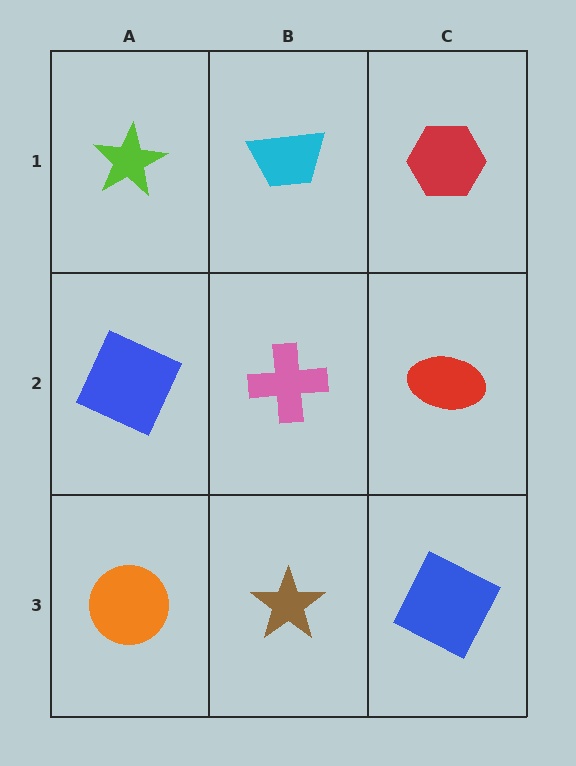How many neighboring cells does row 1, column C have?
2.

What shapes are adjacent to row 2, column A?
A lime star (row 1, column A), an orange circle (row 3, column A), a pink cross (row 2, column B).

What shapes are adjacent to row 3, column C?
A red ellipse (row 2, column C), a brown star (row 3, column B).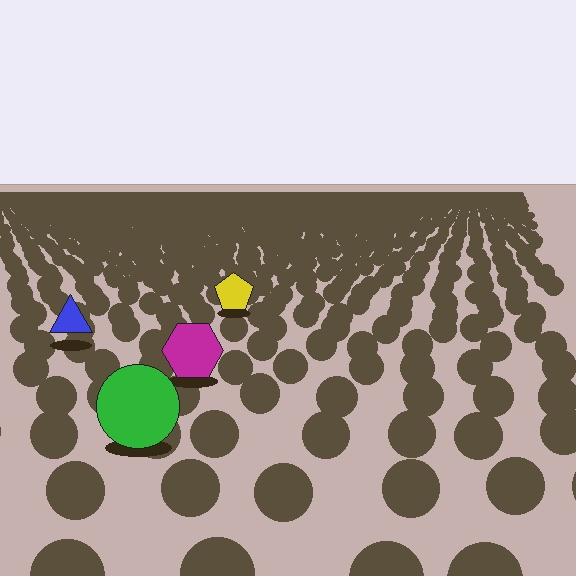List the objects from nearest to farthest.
From nearest to farthest: the green circle, the magenta hexagon, the blue triangle, the yellow pentagon.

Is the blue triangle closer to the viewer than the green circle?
No. The green circle is closer — you can tell from the texture gradient: the ground texture is coarser near it.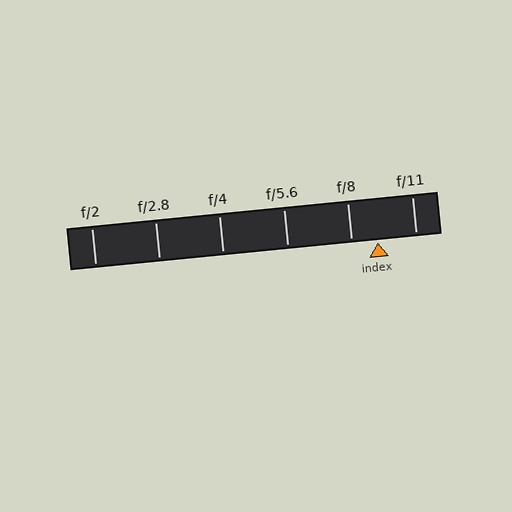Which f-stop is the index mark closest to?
The index mark is closest to f/8.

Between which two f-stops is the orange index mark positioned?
The index mark is between f/8 and f/11.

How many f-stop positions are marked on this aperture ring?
There are 6 f-stop positions marked.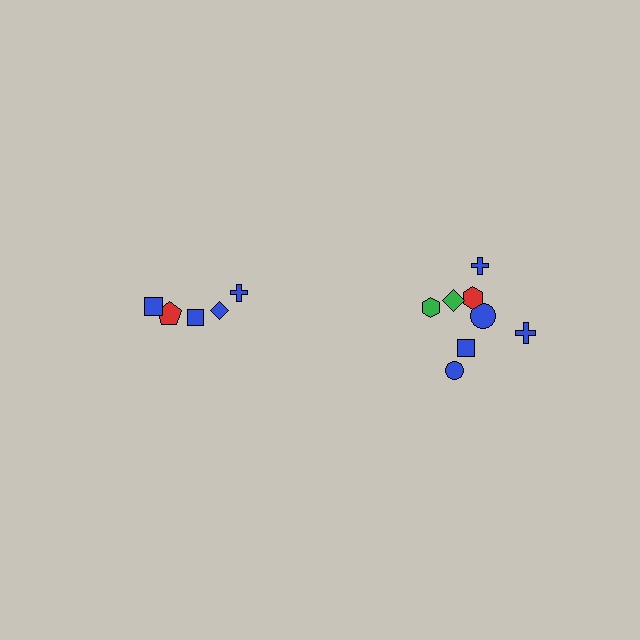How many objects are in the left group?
There are 5 objects.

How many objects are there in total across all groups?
There are 13 objects.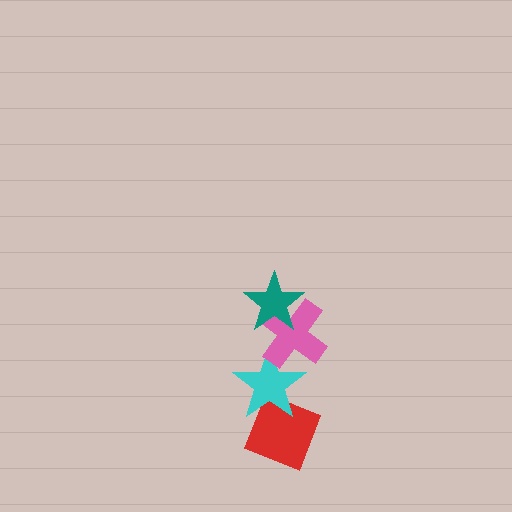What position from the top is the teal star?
The teal star is 1st from the top.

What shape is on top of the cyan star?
The pink cross is on top of the cyan star.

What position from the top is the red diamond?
The red diamond is 4th from the top.